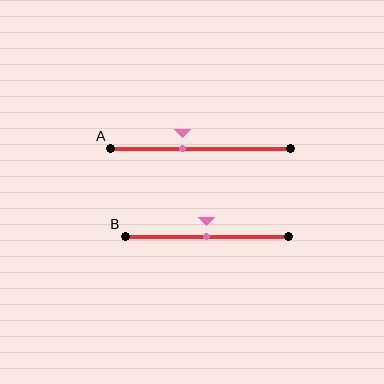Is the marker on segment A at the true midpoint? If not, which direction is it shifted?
No, the marker on segment A is shifted to the left by about 10% of the segment length.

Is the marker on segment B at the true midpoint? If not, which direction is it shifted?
Yes, the marker on segment B is at the true midpoint.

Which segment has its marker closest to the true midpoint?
Segment B has its marker closest to the true midpoint.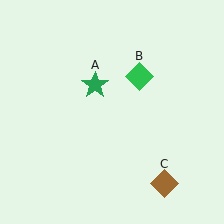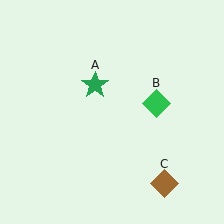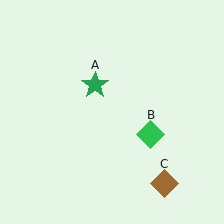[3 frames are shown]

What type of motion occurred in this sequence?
The green diamond (object B) rotated clockwise around the center of the scene.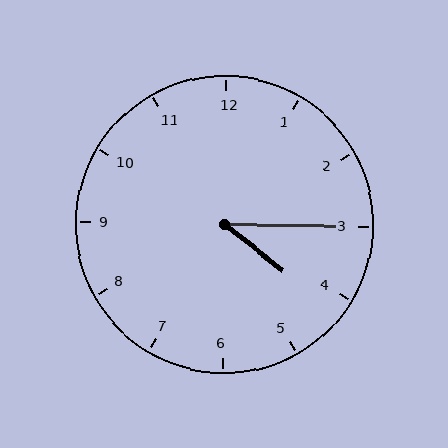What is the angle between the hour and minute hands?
Approximately 38 degrees.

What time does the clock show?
4:15.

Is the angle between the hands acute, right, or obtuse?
It is acute.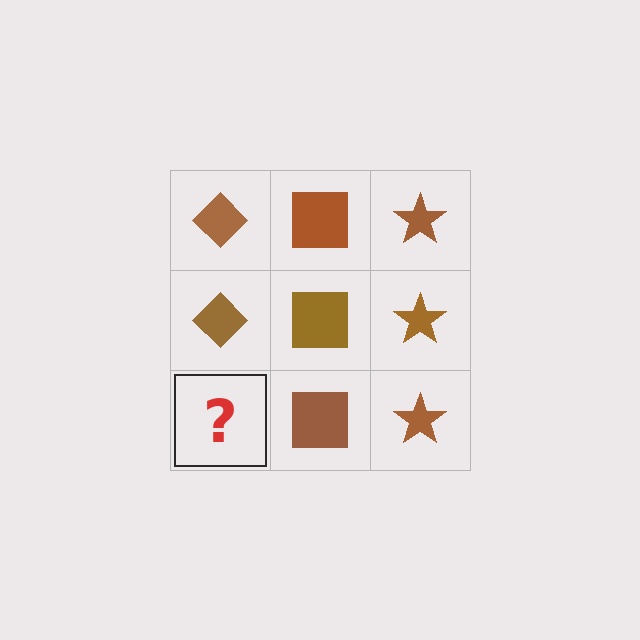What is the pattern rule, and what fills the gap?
The rule is that each column has a consistent shape. The gap should be filled with a brown diamond.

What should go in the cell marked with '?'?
The missing cell should contain a brown diamond.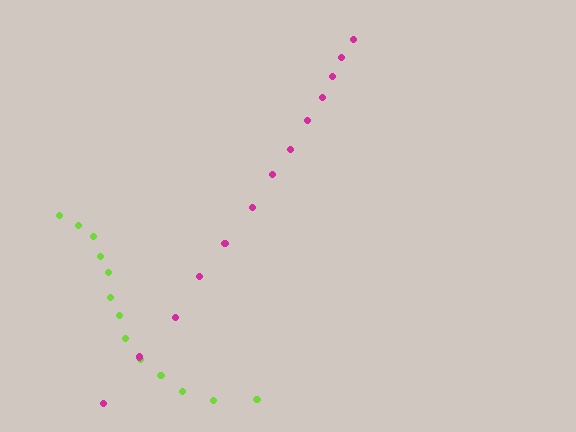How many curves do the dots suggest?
There are 2 distinct paths.